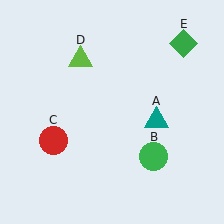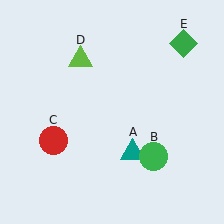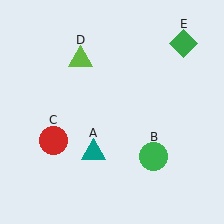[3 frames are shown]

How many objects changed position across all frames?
1 object changed position: teal triangle (object A).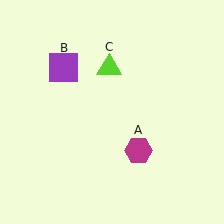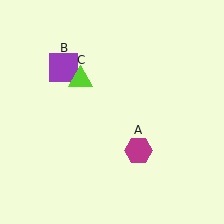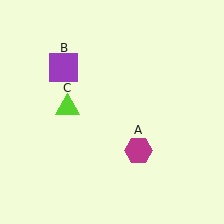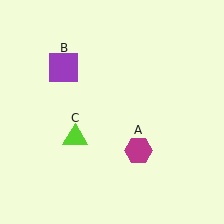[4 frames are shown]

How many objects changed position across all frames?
1 object changed position: lime triangle (object C).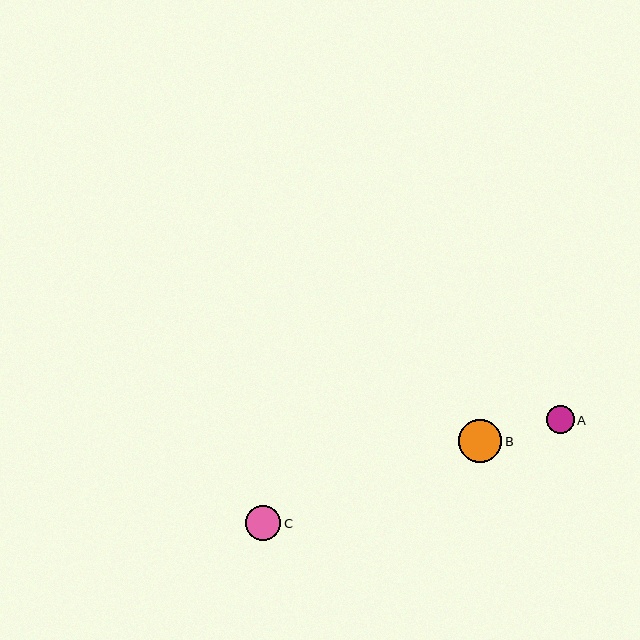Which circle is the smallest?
Circle A is the smallest with a size of approximately 28 pixels.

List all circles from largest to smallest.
From largest to smallest: B, C, A.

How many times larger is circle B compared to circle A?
Circle B is approximately 1.5 times the size of circle A.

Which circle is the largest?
Circle B is the largest with a size of approximately 43 pixels.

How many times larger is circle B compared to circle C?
Circle B is approximately 1.2 times the size of circle C.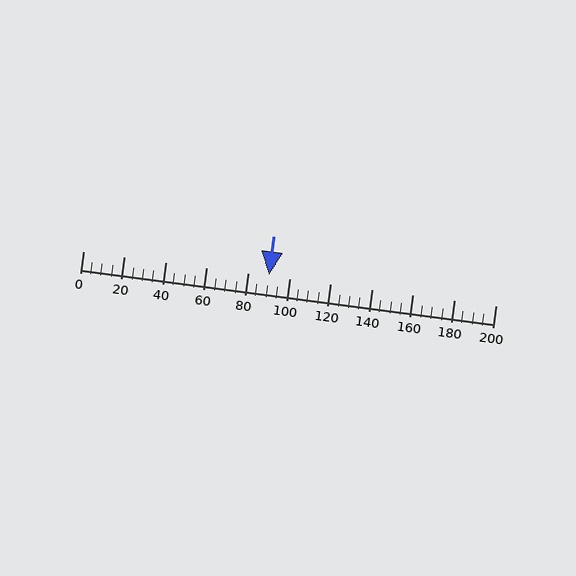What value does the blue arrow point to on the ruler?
The blue arrow points to approximately 90.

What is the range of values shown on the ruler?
The ruler shows values from 0 to 200.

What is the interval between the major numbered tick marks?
The major tick marks are spaced 20 units apart.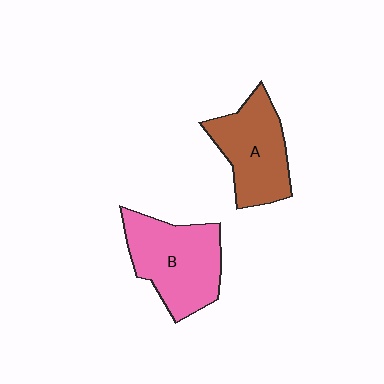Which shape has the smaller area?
Shape A (brown).